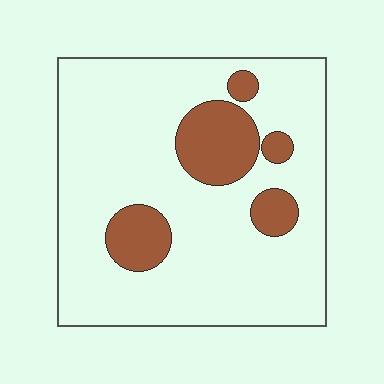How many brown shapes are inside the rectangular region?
5.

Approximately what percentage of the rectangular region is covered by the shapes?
Approximately 20%.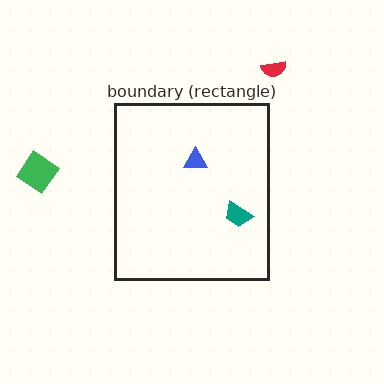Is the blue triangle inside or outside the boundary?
Inside.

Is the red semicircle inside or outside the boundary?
Outside.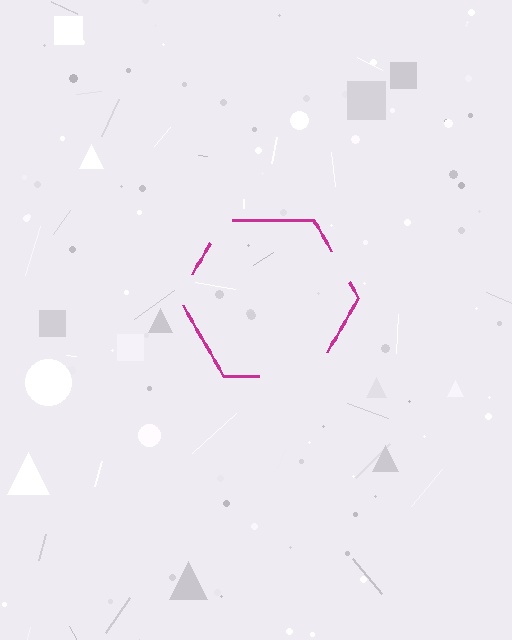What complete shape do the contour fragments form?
The contour fragments form a hexagon.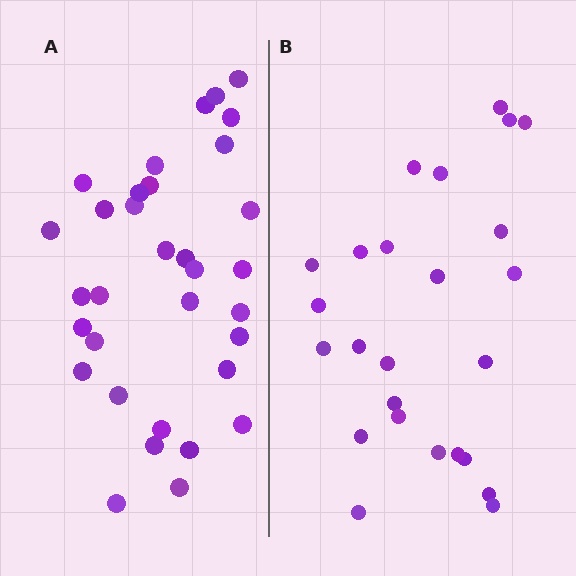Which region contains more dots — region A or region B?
Region A (the left region) has more dots.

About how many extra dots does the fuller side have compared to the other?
Region A has roughly 8 or so more dots than region B.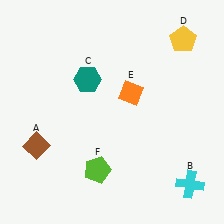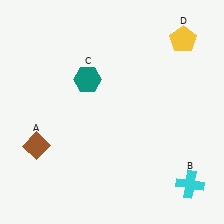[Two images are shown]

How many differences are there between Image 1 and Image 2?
There are 2 differences between the two images.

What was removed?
The lime pentagon (F), the orange diamond (E) were removed in Image 2.